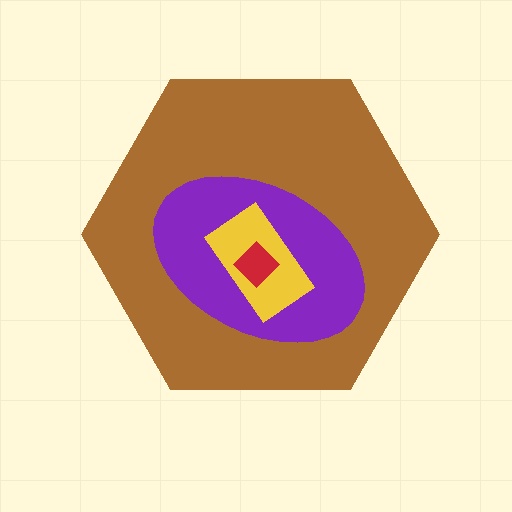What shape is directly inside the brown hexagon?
The purple ellipse.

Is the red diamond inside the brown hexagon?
Yes.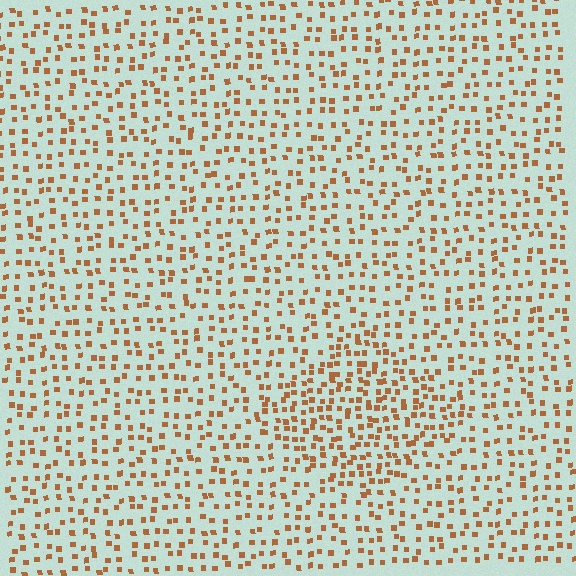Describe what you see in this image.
The image contains small brown elements arranged at two different densities. A diamond-shaped region is visible where the elements are more densely packed than the surrounding area.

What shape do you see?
I see a diamond.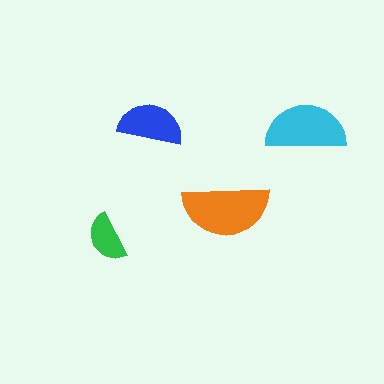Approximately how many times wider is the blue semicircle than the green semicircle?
About 1.5 times wider.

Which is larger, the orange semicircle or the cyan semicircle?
The orange one.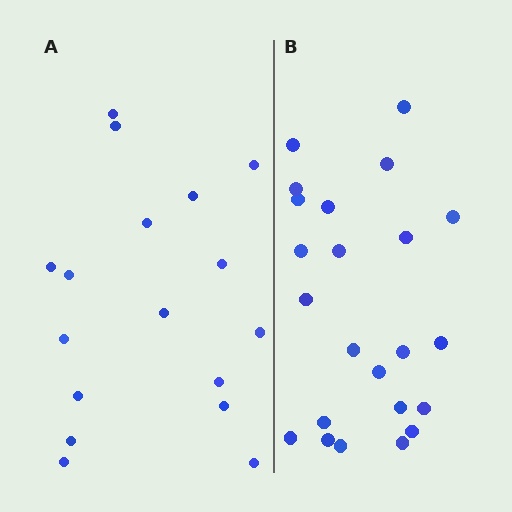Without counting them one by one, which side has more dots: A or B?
Region B (the right region) has more dots.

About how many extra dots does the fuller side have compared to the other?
Region B has about 6 more dots than region A.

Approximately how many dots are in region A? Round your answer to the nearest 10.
About 20 dots. (The exact count is 17, which rounds to 20.)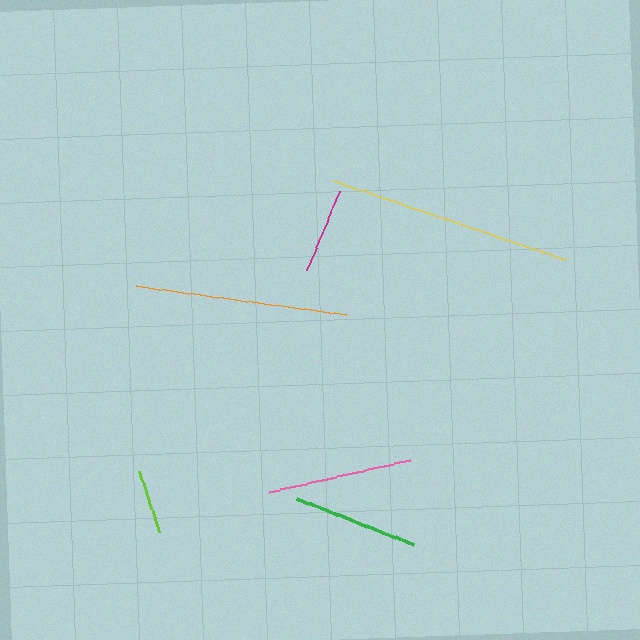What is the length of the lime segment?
The lime segment is approximately 64 pixels long.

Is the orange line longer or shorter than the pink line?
The orange line is longer than the pink line.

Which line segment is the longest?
The yellow line is the longest at approximately 244 pixels.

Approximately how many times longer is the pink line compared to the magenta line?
The pink line is approximately 1.7 times the length of the magenta line.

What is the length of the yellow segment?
The yellow segment is approximately 244 pixels long.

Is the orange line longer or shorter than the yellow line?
The yellow line is longer than the orange line.